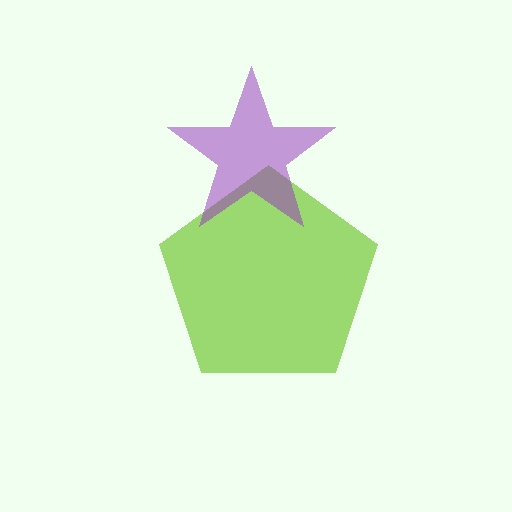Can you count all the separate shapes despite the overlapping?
Yes, there are 2 separate shapes.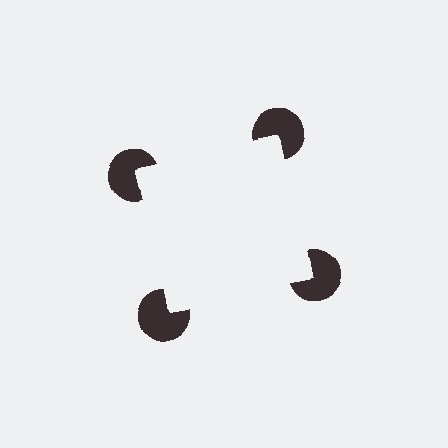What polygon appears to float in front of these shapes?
An illusory square — its edges are inferred from the aligned wedge cuts in the pac-man discs, not physically drawn.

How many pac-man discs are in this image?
There are 4 — one at each vertex of the illusory square.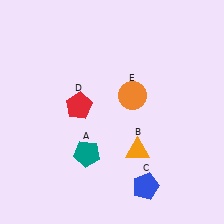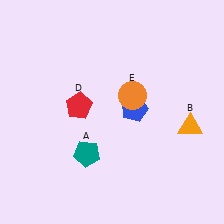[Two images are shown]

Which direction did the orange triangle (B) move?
The orange triangle (B) moved right.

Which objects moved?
The objects that moved are: the orange triangle (B), the blue pentagon (C).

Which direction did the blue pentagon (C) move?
The blue pentagon (C) moved up.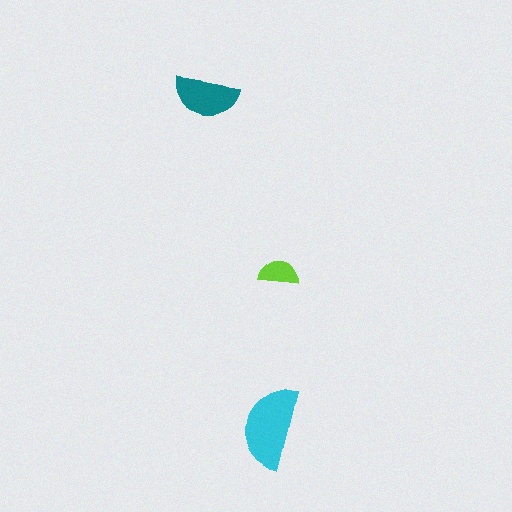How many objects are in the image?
There are 3 objects in the image.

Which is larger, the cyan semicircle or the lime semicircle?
The cyan one.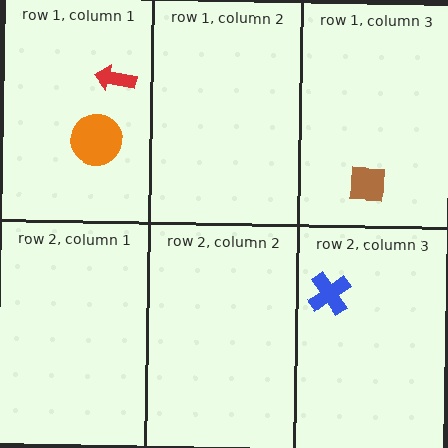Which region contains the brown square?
The row 1, column 3 region.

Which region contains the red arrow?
The row 1, column 1 region.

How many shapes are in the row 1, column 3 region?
1.